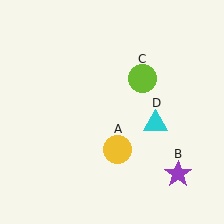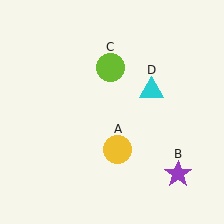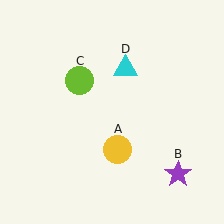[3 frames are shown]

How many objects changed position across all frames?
2 objects changed position: lime circle (object C), cyan triangle (object D).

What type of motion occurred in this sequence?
The lime circle (object C), cyan triangle (object D) rotated counterclockwise around the center of the scene.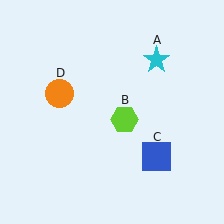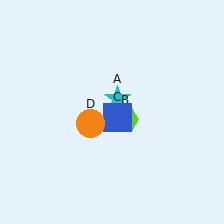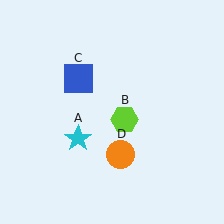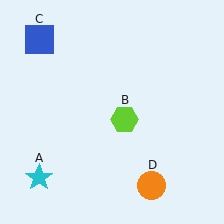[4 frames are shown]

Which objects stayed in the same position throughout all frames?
Lime hexagon (object B) remained stationary.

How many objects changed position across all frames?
3 objects changed position: cyan star (object A), blue square (object C), orange circle (object D).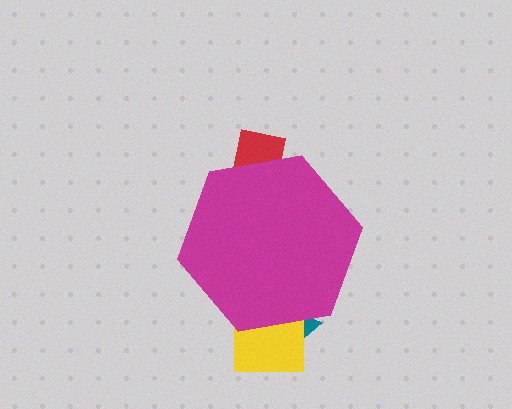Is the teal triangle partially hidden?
Yes, the teal triangle is partially hidden behind the magenta hexagon.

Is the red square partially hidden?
Yes, the red square is partially hidden behind the magenta hexagon.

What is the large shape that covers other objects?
A magenta hexagon.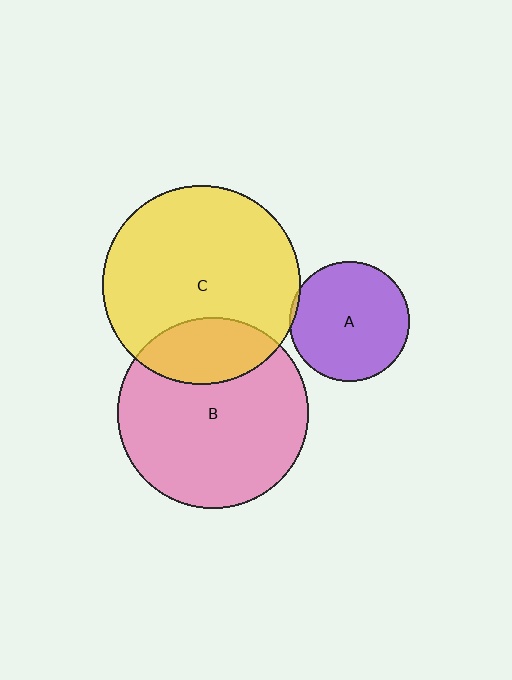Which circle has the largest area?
Circle C (yellow).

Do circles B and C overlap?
Yes.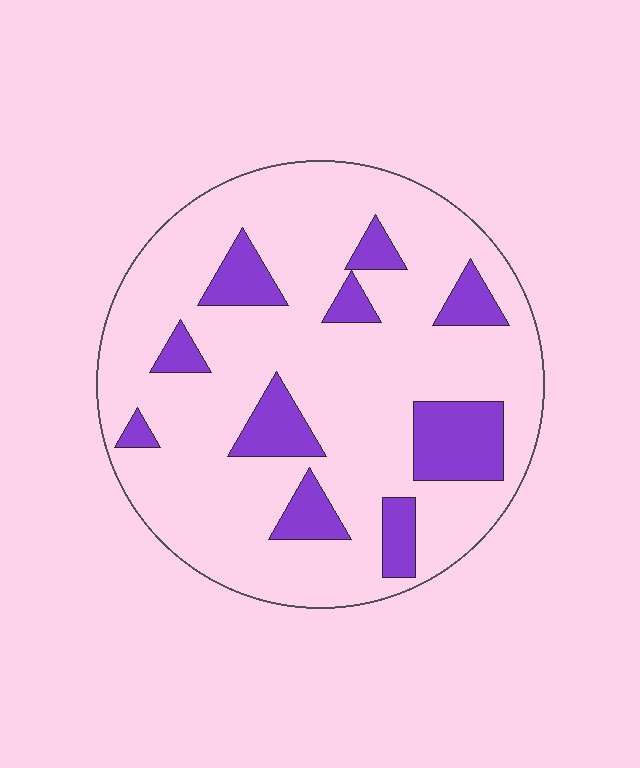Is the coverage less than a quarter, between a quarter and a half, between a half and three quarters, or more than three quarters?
Less than a quarter.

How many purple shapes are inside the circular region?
10.